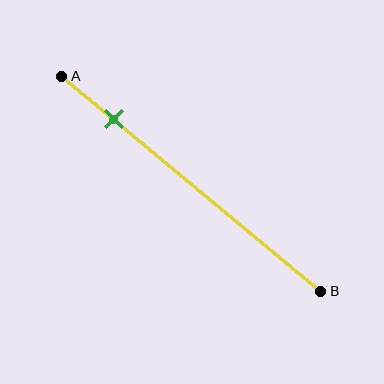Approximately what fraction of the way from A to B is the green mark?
The green mark is approximately 20% of the way from A to B.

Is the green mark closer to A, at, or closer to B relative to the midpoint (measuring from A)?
The green mark is closer to point A than the midpoint of segment AB.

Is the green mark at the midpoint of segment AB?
No, the mark is at about 20% from A, not at the 50% midpoint.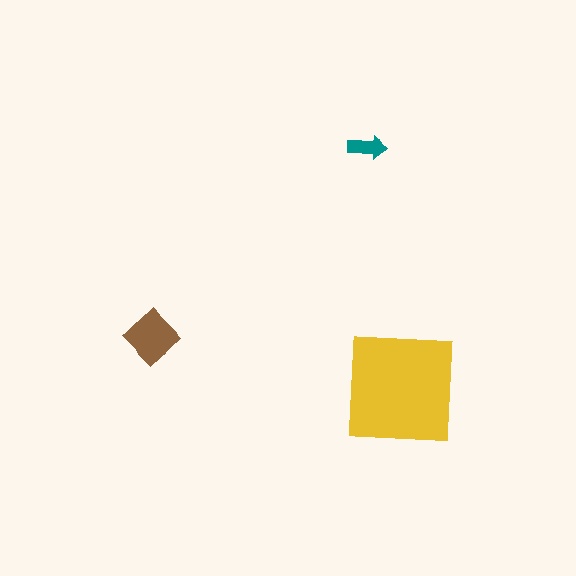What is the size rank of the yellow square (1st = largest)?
1st.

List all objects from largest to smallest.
The yellow square, the brown diamond, the teal arrow.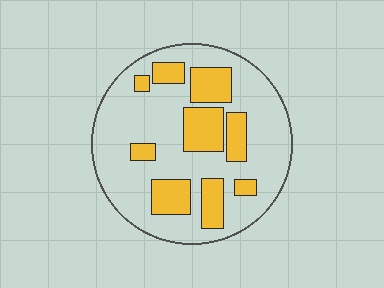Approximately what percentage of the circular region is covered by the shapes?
Approximately 30%.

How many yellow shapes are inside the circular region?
9.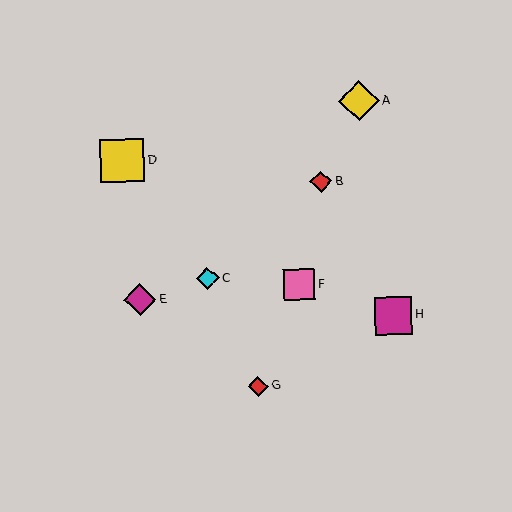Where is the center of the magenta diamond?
The center of the magenta diamond is at (140, 300).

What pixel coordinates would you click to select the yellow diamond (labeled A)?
Click at (359, 101) to select the yellow diamond A.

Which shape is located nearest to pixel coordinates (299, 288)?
The pink square (labeled F) at (299, 285) is nearest to that location.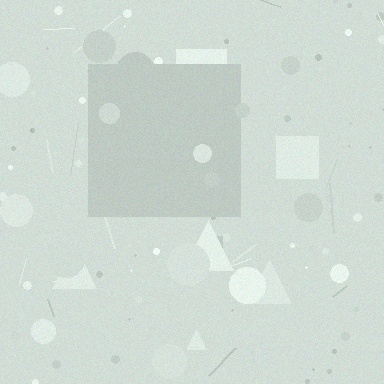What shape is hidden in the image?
A square is hidden in the image.